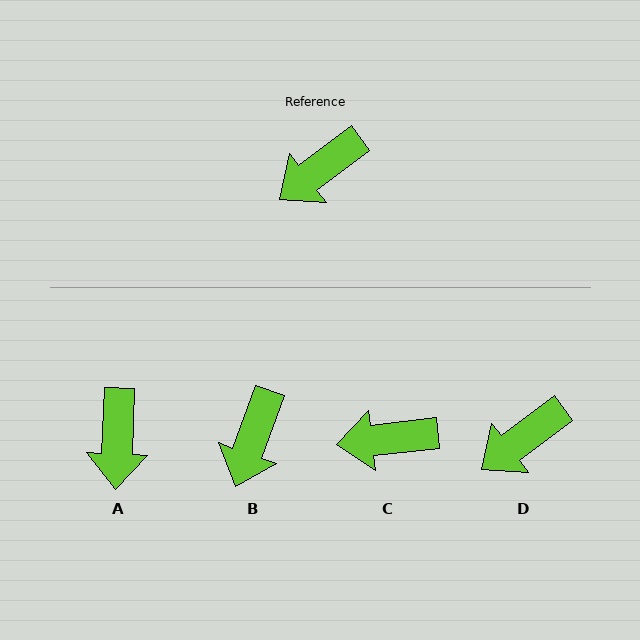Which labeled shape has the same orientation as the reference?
D.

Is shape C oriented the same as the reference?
No, it is off by about 31 degrees.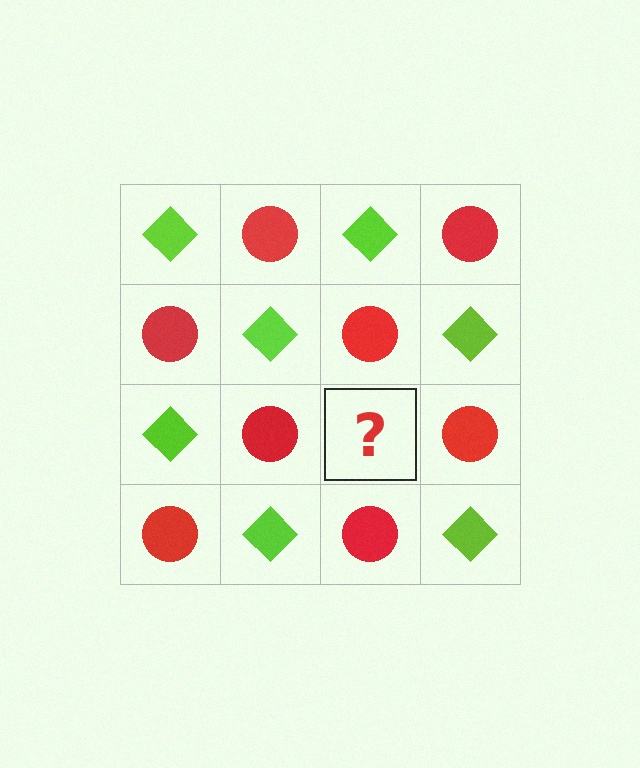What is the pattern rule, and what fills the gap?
The rule is that it alternates lime diamond and red circle in a checkerboard pattern. The gap should be filled with a lime diamond.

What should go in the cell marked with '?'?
The missing cell should contain a lime diamond.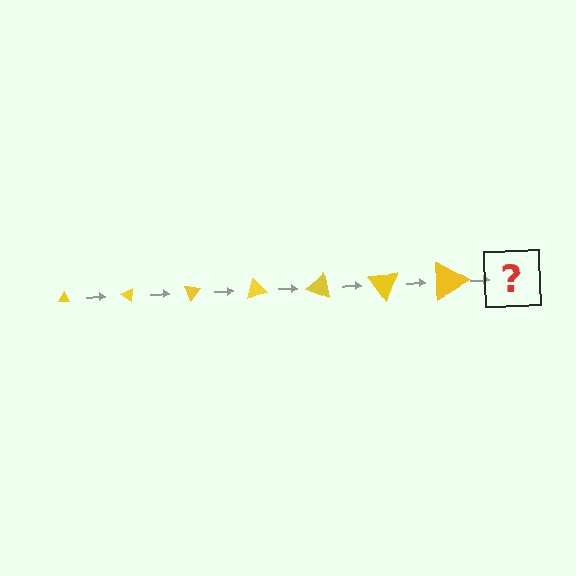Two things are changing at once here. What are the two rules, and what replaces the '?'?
The two rules are that the triangle grows larger each step and it rotates 35 degrees each step. The '?' should be a triangle, larger than the previous one and rotated 245 degrees from the start.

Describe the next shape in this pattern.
It should be a triangle, larger than the previous one and rotated 245 degrees from the start.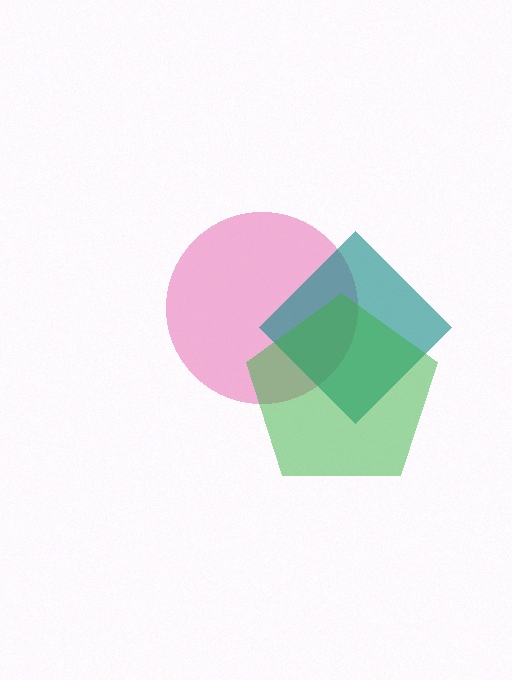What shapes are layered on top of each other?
The layered shapes are: a pink circle, a teal diamond, a green pentagon.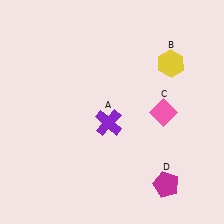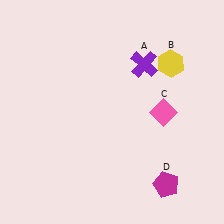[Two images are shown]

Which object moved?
The purple cross (A) moved up.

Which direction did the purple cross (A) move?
The purple cross (A) moved up.